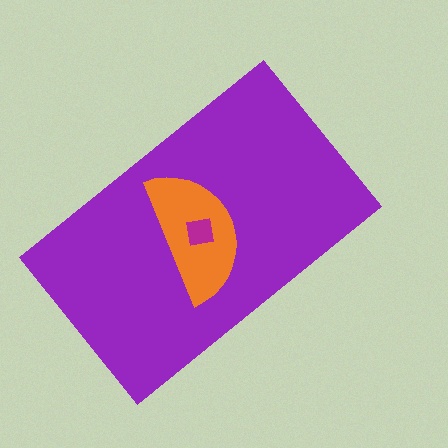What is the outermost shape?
The purple rectangle.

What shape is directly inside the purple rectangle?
The orange semicircle.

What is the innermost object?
The magenta square.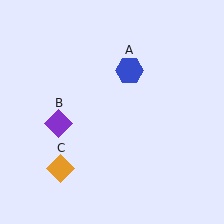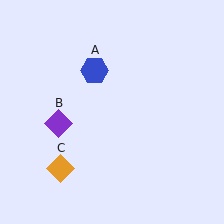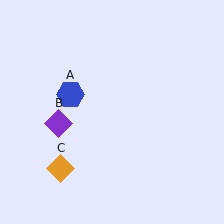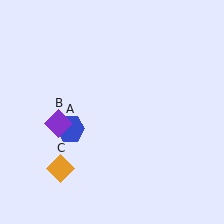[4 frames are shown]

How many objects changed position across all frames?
1 object changed position: blue hexagon (object A).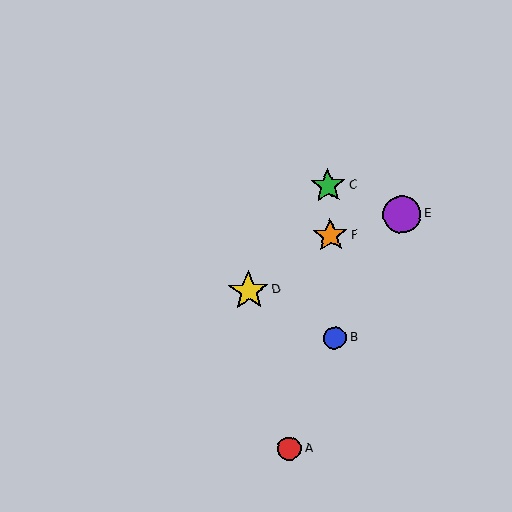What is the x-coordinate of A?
Object A is at x≈289.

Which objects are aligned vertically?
Objects B, C, F are aligned vertically.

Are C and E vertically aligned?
No, C is at x≈328 and E is at x≈402.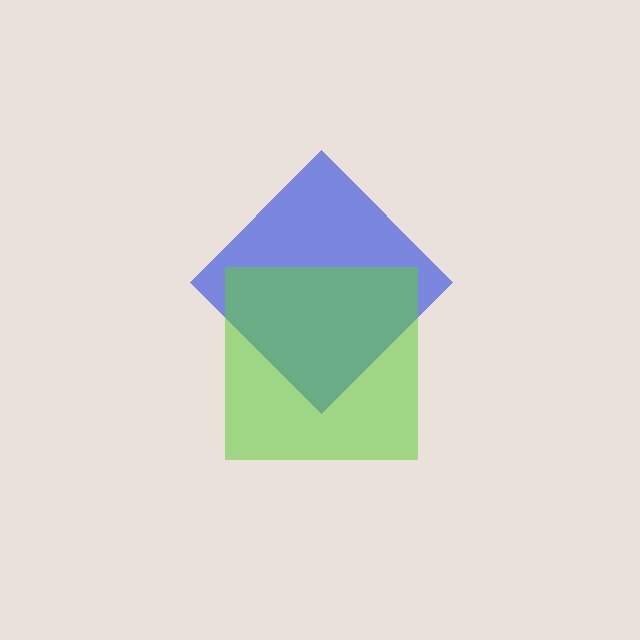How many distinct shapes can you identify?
There are 2 distinct shapes: a blue diamond, a lime square.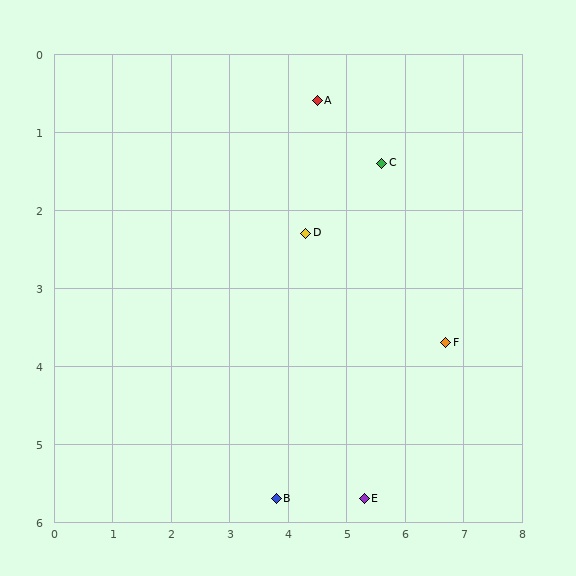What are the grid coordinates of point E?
Point E is at approximately (5.3, 5.7).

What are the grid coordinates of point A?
Point A is at approximately (4.5, 0.6).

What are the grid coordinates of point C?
Point C is at approximately (5.6, 1.4).